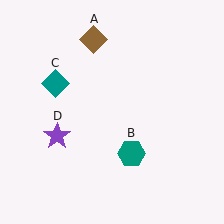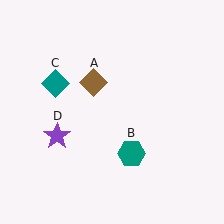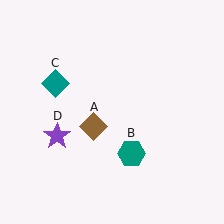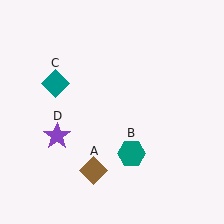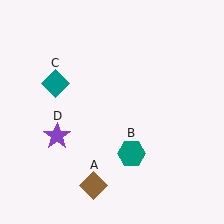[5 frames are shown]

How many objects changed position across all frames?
1 object changed position: brown diamond (object A).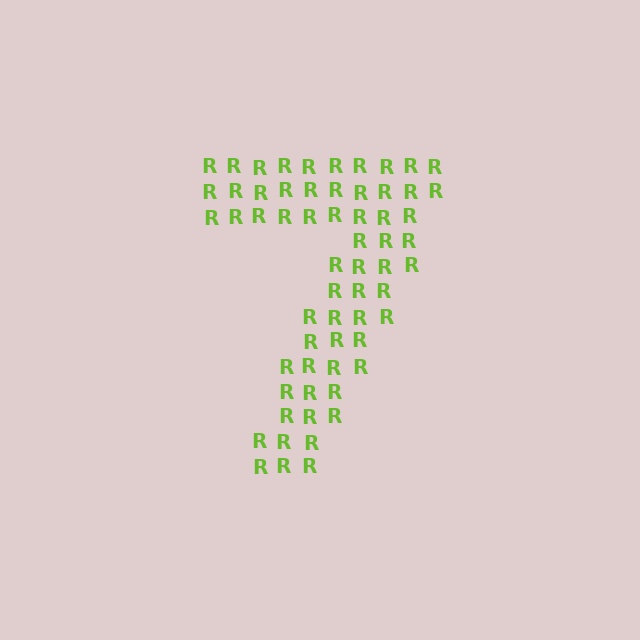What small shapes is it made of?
It is made of small letter R's.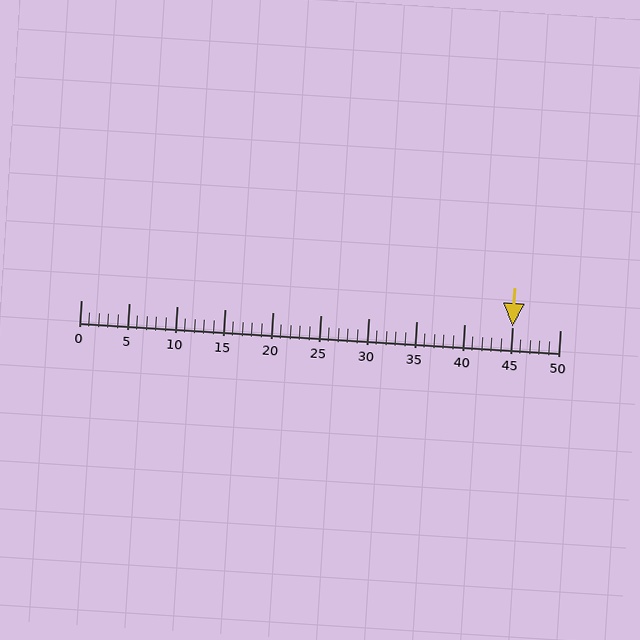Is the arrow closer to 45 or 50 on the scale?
The arrow is closer to 45.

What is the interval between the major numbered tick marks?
The major tick marks are spaced 5 units apart.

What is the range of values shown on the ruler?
The ruler shows values from 0 to 50.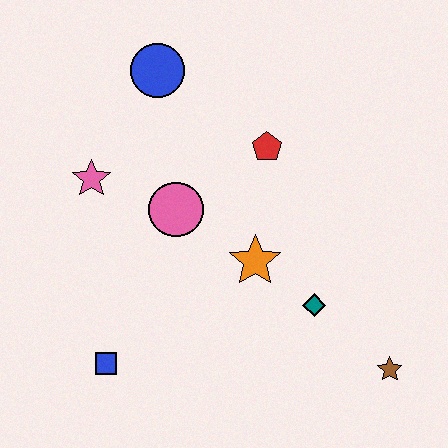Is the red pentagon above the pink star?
Yes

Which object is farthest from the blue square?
The blue circle is farthest from the blue square.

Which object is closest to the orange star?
The teal diamond is closest to the orange star.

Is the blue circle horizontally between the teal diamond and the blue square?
Yes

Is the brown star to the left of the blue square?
No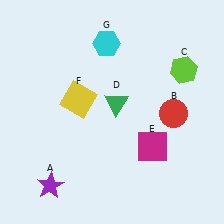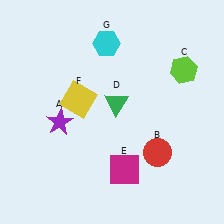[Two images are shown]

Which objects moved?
The objects that moved are: the purple star (A), the red circle (B), the magenta square (E).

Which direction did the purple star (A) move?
The purple star (A) moved up.